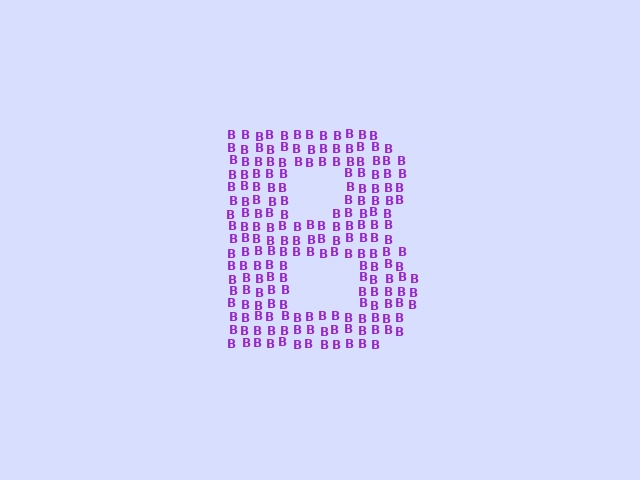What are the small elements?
The small elements are letter B's.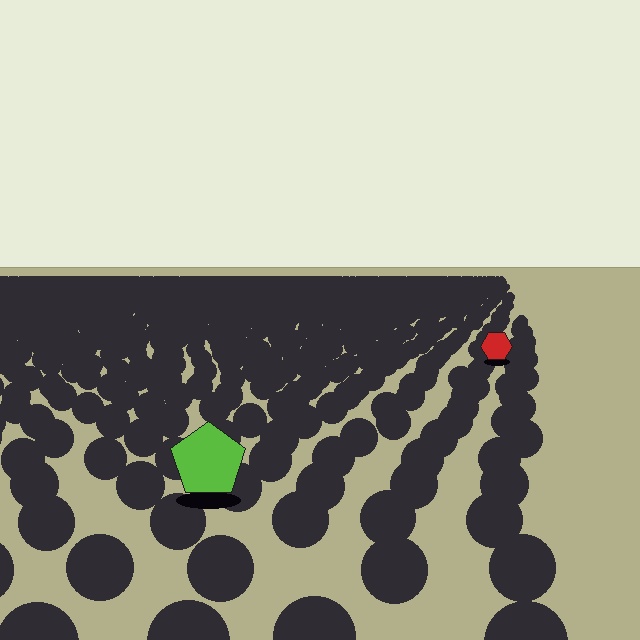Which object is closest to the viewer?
The lime pentagon is closest. The texture marks near it are larger and more spread out.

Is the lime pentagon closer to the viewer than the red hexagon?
Yes. The lime pentagon is closer — you can tell from the texture gradient: the ground texture is coarser near it.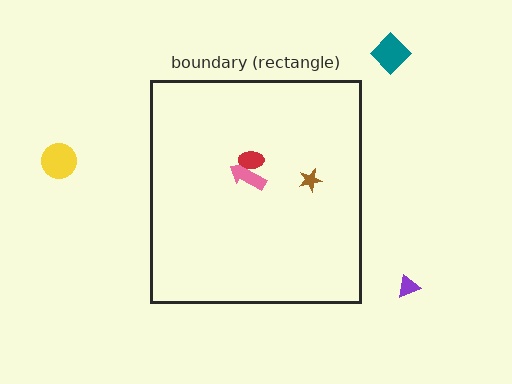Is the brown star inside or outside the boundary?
Inside.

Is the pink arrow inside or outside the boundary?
Inside.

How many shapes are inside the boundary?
3 inside, 3 outside.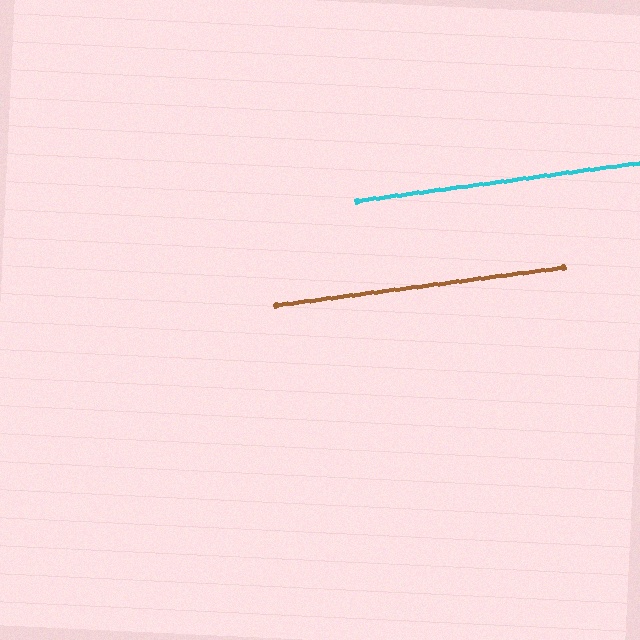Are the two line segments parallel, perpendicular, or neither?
Parallel — their directions differ by only 0.2°.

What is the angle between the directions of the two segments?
Approximately 0 degrees.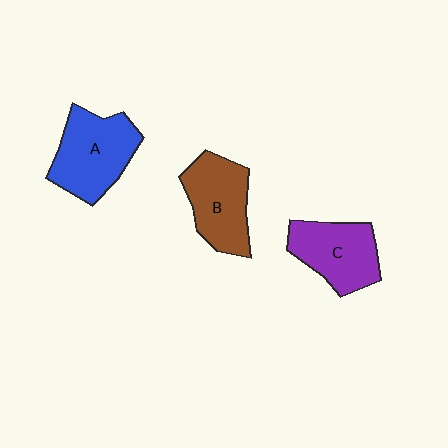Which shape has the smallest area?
Shape C (purple).